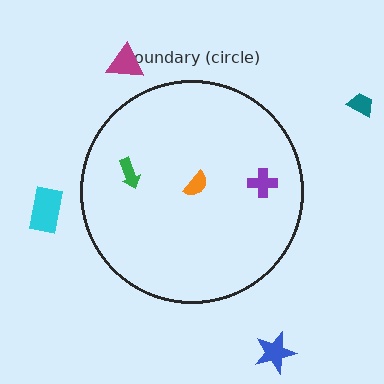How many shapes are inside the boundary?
3 inside, 4 outside.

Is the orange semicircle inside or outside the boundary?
Inside.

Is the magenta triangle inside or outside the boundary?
Outside.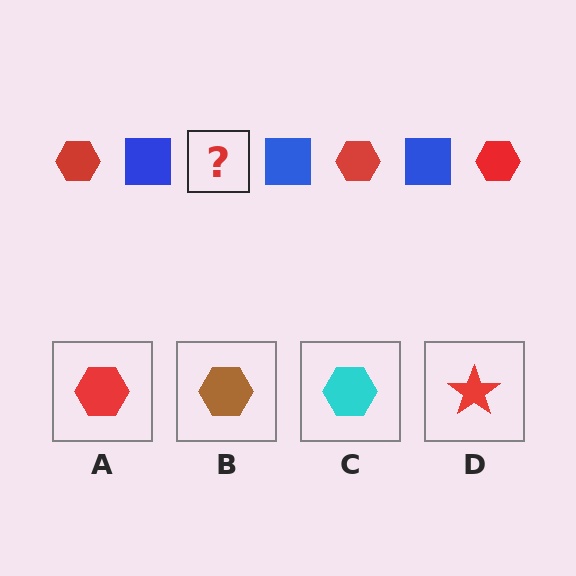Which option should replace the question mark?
Option A.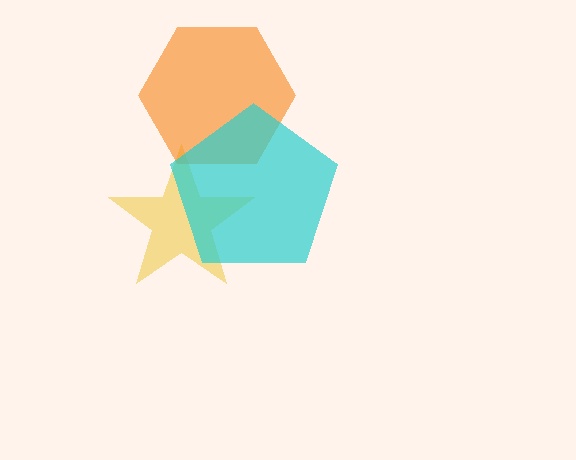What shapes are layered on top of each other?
The layered shapes are: a yellow star, an orange hexagon, a cyan pentagon.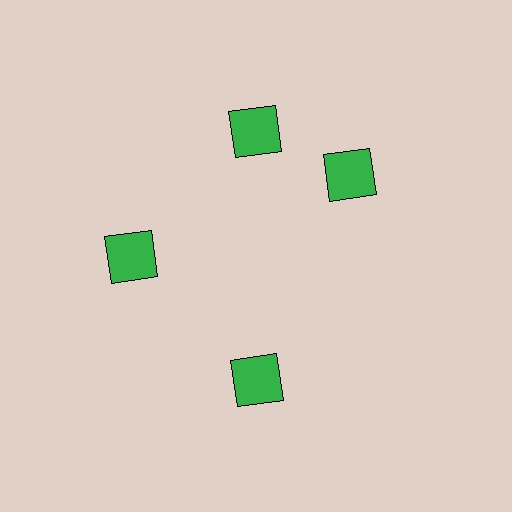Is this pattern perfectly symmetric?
No. The 4 green squares are arranged in a ring, but one element near the 3 o'clock position is rotated out of alignment along the ring, breaking the 4-fold rotational symmetry.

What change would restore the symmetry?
The symmetry would be restored by rotating it back into even spacing with its neighbors so that all 4 squares sit at equal angles and equal distance from the center.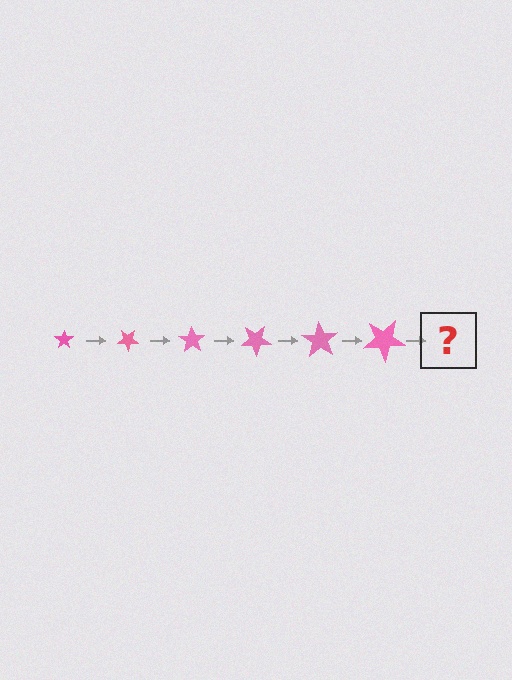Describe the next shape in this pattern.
It should be a star, larger than the previous one and rotated 210 degrees from the start.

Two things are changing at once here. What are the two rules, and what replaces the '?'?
The two rules are that the star grows larger each step and it rotates 35 degrees each step. The '?' should be a star, larger than the previous one and rotated 210 degrees from the start.